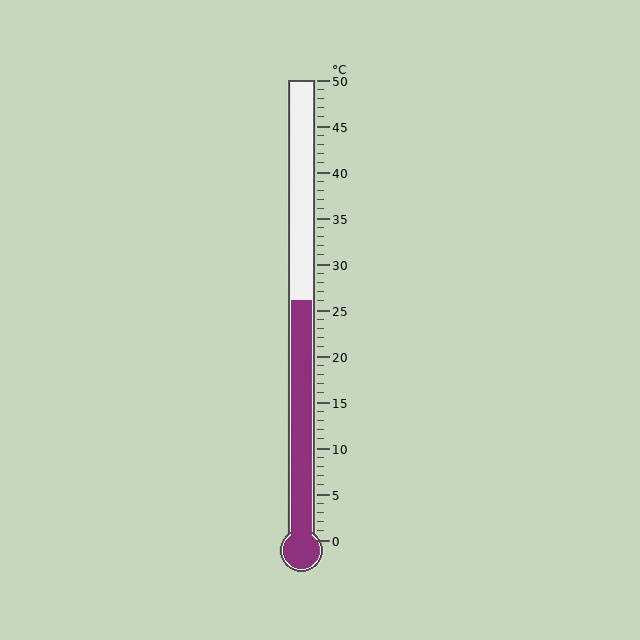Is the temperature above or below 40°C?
The temperature is below 40°C.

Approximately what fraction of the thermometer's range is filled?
The thermometer is filled to approximately 50% of its range.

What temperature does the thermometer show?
The thermometer shows approximately 26°C.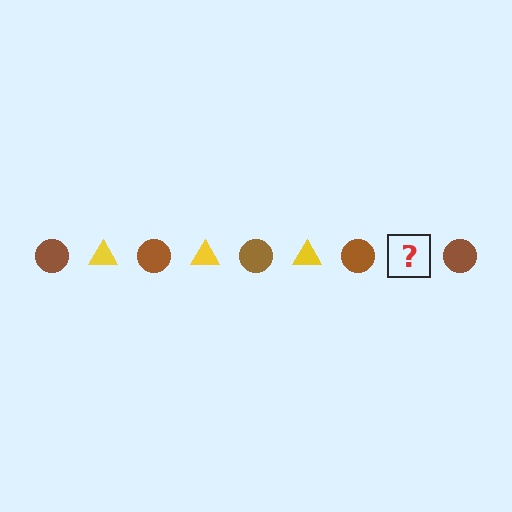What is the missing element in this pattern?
The missing element is a yellow triangle.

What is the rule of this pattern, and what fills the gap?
The rule is that the pattern alternates between brown circle and yellow triangle. The gap should be filled with a yellow triangle.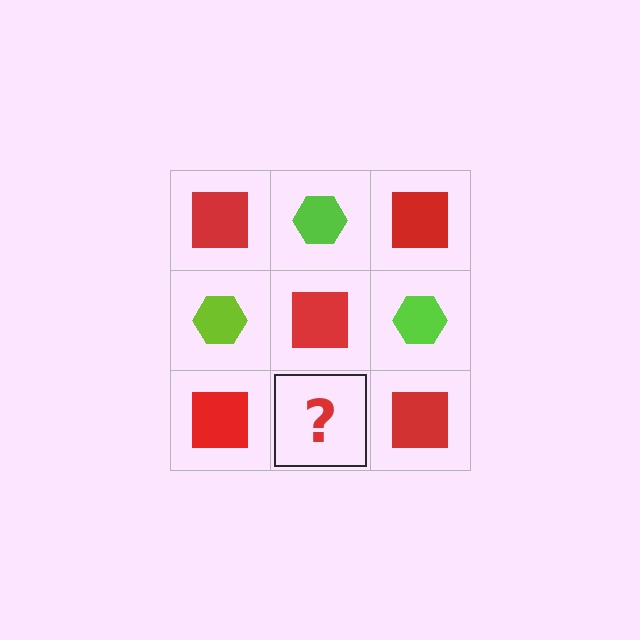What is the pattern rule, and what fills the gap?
The rule is that it alternates red square and lime hexagon in a checkerboard pattern. The gap should be filled with a lime hexagon.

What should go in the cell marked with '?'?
The missing cell should contain a lime hexagon.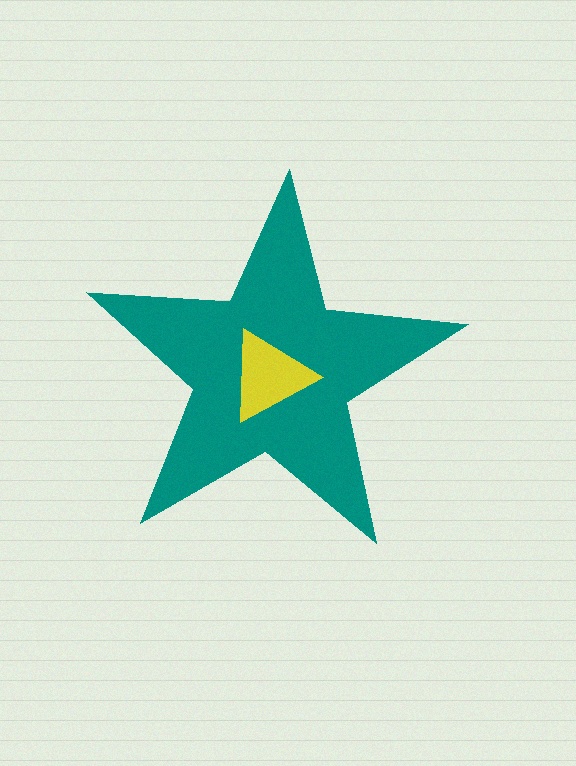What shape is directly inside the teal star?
The yellow triangle.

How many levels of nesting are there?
2.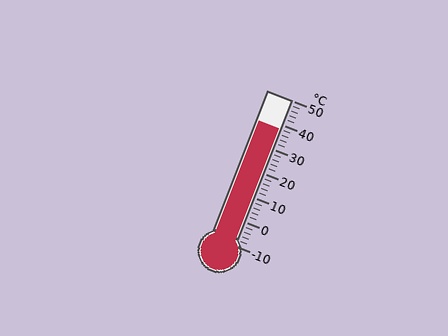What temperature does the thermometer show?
The thermometer shows approximately 38°C.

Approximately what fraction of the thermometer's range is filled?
The thermometer is filled to approximately 80% of its range.